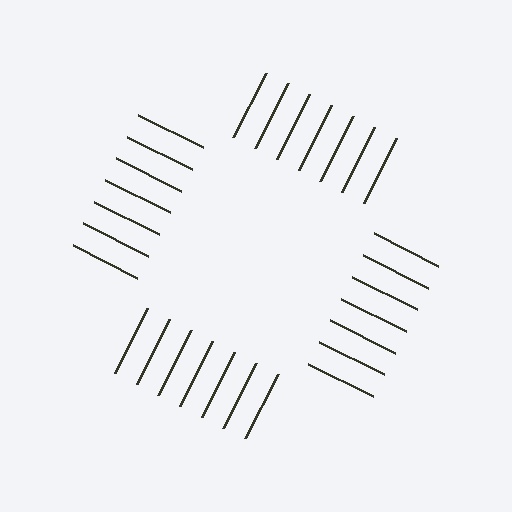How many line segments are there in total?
28 — 7 along each of the 4 edges.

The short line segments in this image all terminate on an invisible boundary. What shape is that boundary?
An illusory square — the line segments terminate on its edges but no continuous stroke is drawn.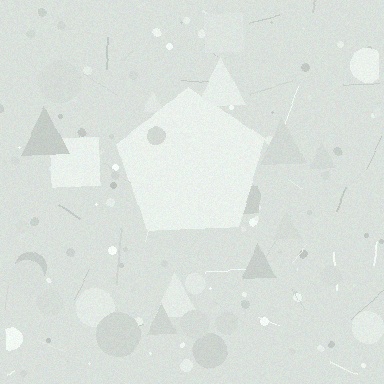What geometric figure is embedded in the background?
A pentagon is embedded in the background.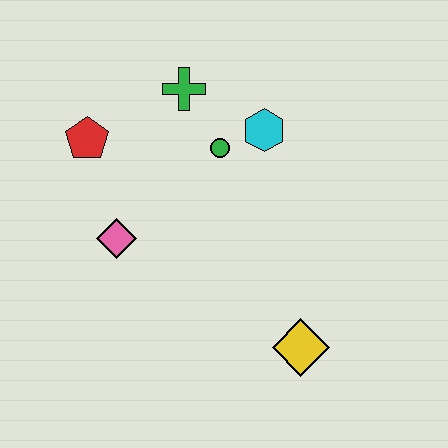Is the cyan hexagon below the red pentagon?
No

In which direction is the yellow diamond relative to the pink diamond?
The yellow diamond is to the right of the pink diamond.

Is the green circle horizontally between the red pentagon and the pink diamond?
No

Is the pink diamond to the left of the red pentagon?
No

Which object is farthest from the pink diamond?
The yellow diamond is farthest from the pink diamond.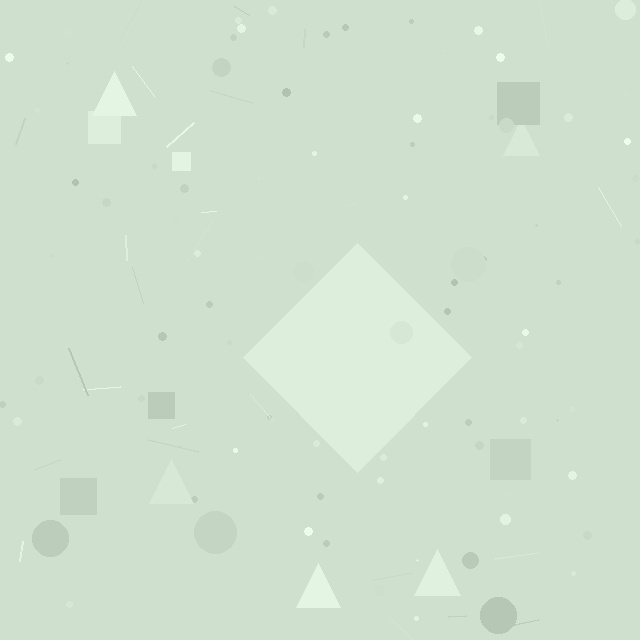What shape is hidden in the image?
A diamond is hidden in the image.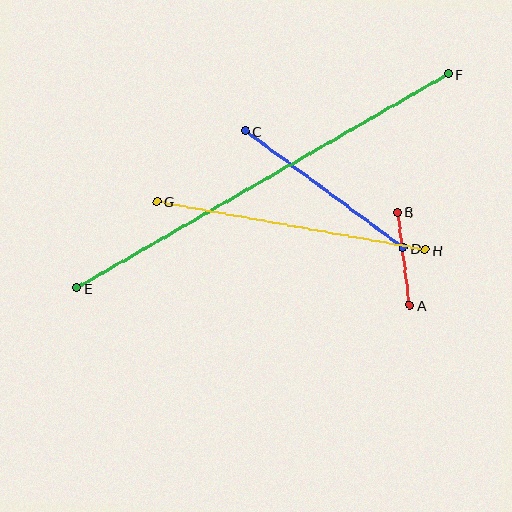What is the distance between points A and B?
The distance is approximately 94 pixels.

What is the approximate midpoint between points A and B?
The midpoint is at approximately (403, 259) pixels.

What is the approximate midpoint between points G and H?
The midpoint is at approximately (291, 226) pixels.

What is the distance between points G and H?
The distance is approximately 272 pixels.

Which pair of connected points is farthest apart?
Points E and F are farthest apart.